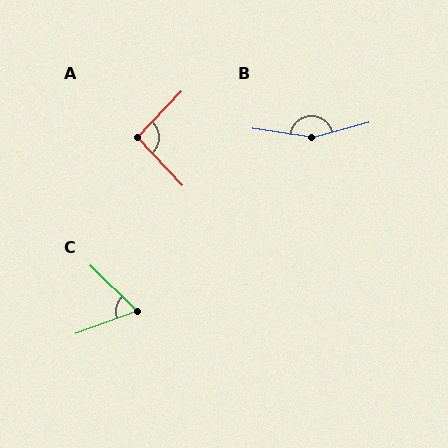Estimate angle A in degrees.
Approximately 93 degrees.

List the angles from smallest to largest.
C (65°), A (93°), B (157°).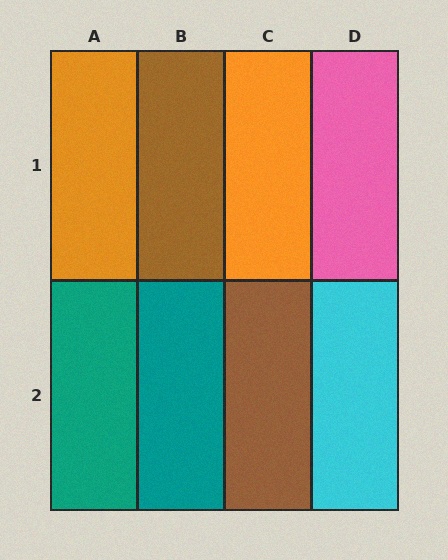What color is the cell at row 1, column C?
Orange.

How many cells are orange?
2 cells are orange.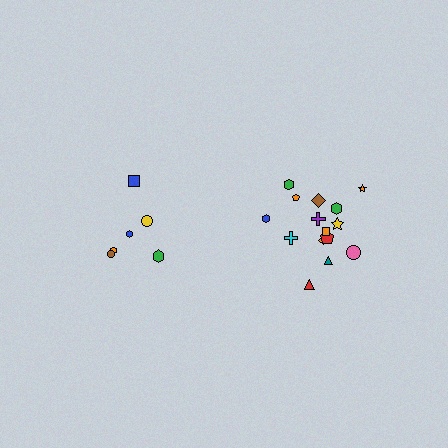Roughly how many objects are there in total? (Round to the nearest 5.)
Roughly 20 objects in total.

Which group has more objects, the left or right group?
The right group.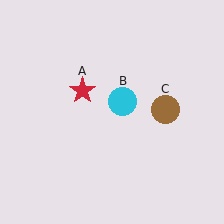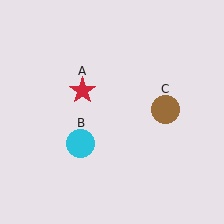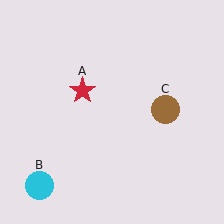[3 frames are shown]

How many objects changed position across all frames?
1 object changed position: cyan circle (object B).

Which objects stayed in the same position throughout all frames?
Red star (object A) and brown circle (object C) remained stationary.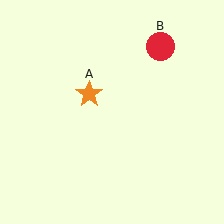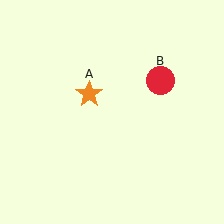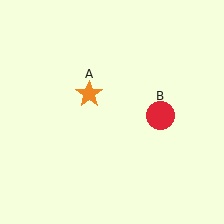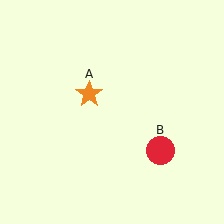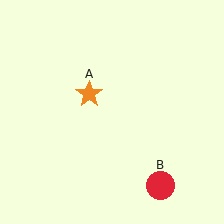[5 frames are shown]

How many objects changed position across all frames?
1 object changed position: red circle (object B).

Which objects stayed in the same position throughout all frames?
Orange star (object A) remained stationary.